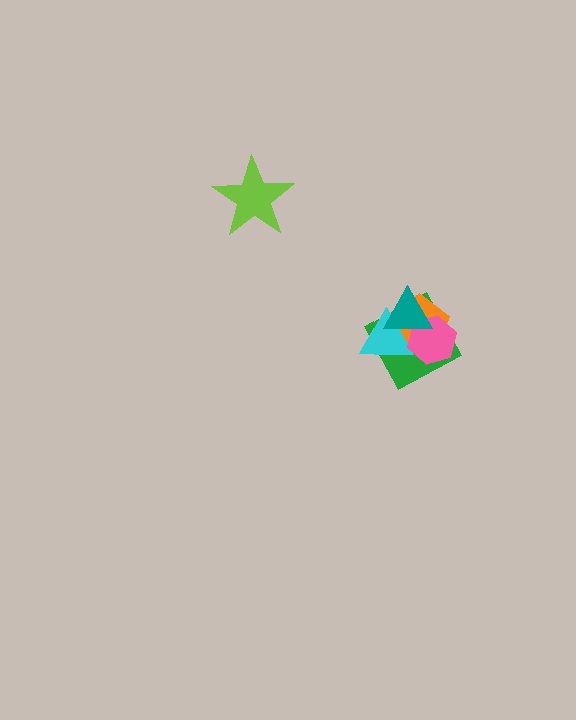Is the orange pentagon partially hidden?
Yes, it is partially covered by another shape.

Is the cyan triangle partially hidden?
Yes, it is partially covered by another shape.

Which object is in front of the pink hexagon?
The teal triangle is in front of the pink hexagon.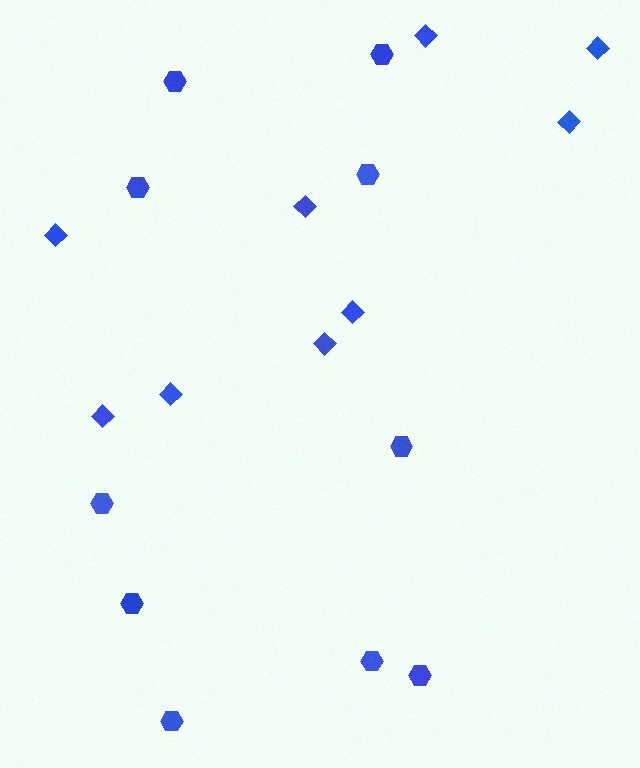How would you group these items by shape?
There are 2 groups: one group of hexagons (10) and one group of diamonds (9).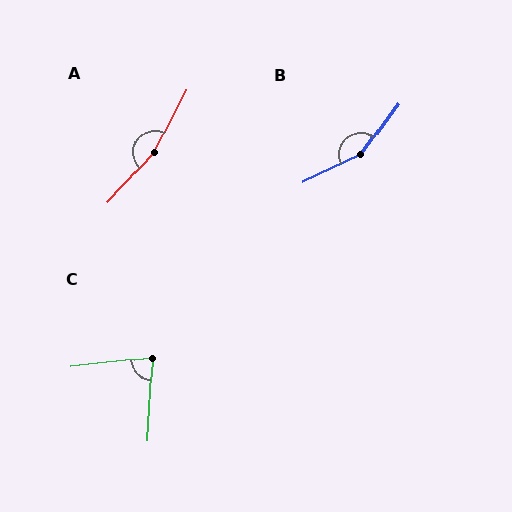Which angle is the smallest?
C, at approximately 80 degrees.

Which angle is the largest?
A, at approximately 164 degrees.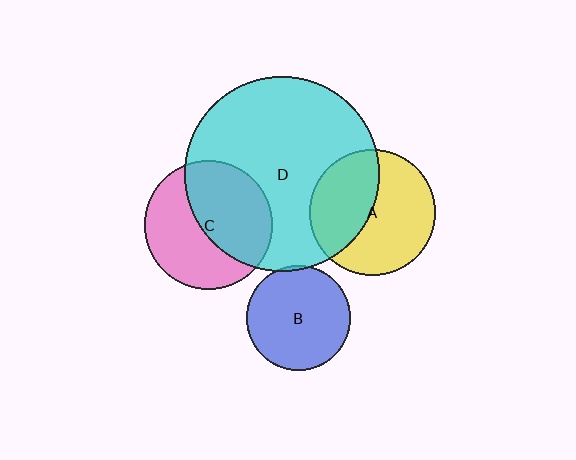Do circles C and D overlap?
Yes.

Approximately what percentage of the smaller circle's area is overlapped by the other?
Approximately 50%.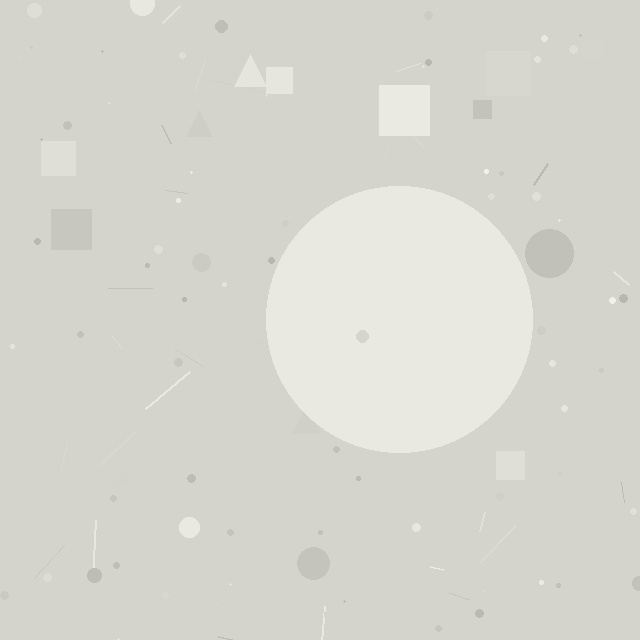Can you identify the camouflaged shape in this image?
The camouflaged shape is a circle.